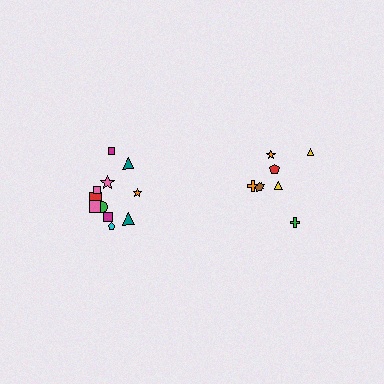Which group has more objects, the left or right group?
The left group.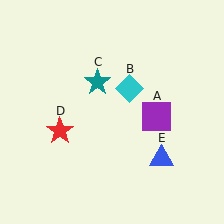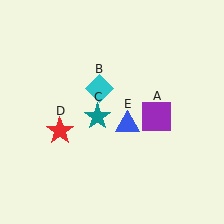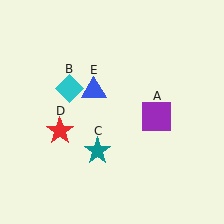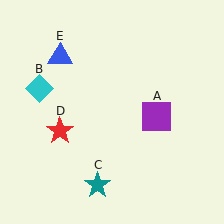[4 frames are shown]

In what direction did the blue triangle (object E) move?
The blue triangle (object E) moved up and to the left.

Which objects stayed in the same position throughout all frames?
Purple square (object A) and red star (object D) remained stationary.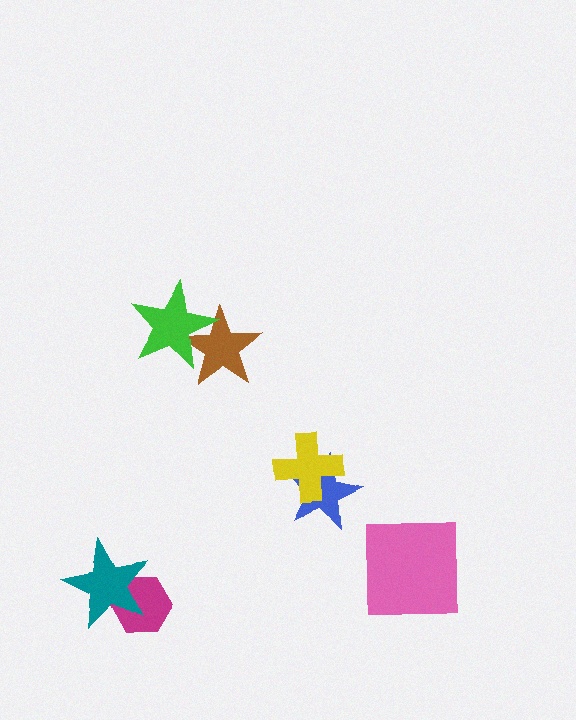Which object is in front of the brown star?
The green star is in front of the brown star.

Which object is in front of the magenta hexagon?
The teal star is in front of the magenta hexagon.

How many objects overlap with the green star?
1 object overlaps with the green star.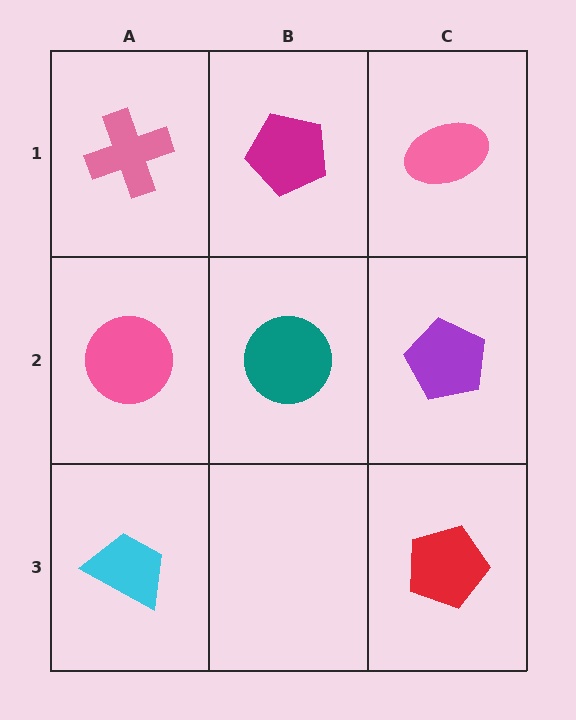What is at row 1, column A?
A pink cross.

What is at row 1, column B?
A magenta pentagon.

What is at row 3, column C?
A red pentagon.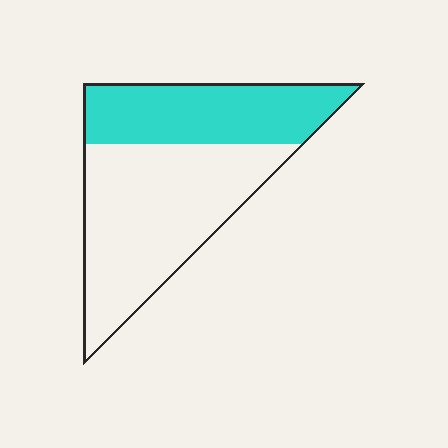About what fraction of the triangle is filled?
About three eighths (3/8).